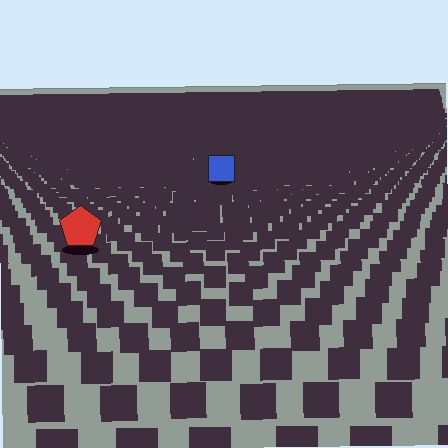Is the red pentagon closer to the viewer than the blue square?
Yes. The red pentagon is closer — you can tell from the texture gradient: the ground texture is coarser near it.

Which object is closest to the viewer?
The red pentagon is closest. The texture marks near it are larger and more spread out.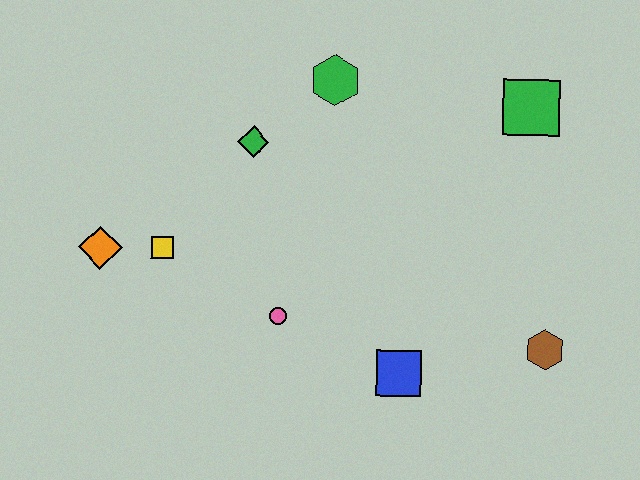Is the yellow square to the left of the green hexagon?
Yes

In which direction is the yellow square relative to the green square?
The yellow square is to the left of the green square.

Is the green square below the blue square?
No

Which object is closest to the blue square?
The pink circle is closest to the blue square.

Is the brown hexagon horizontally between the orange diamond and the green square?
No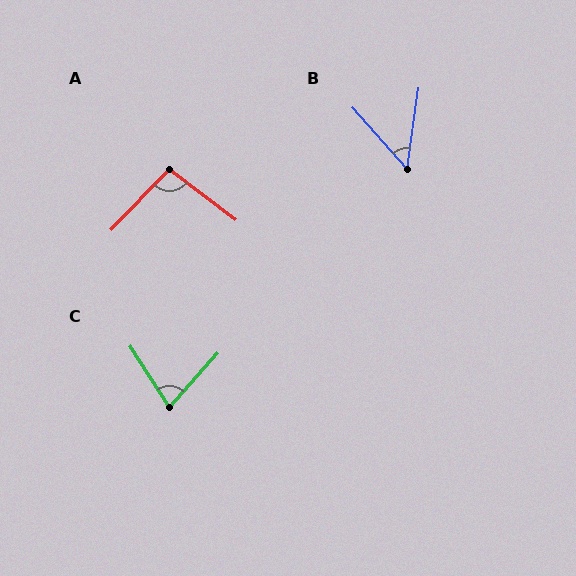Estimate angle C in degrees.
Approximately 74 degrees.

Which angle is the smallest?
B, at approximately 49 degrees.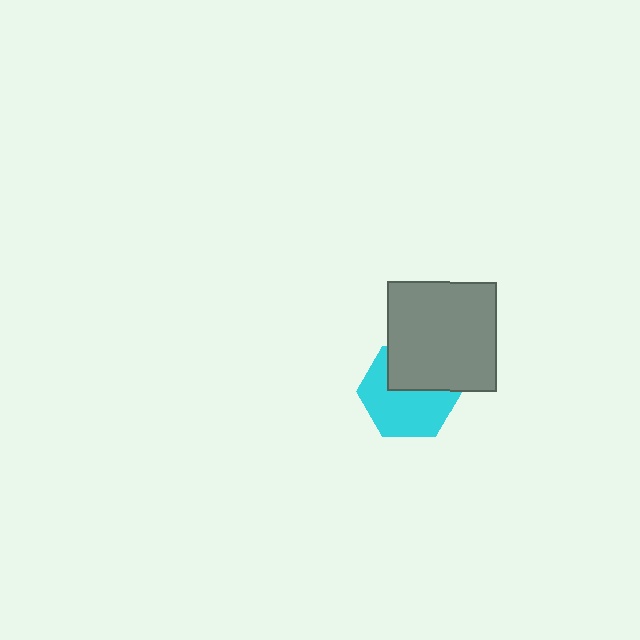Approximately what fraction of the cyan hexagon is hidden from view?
Roughly 39% of the cyan hexagon is hidden behind the gray square.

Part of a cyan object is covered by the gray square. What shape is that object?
It is a hexagon.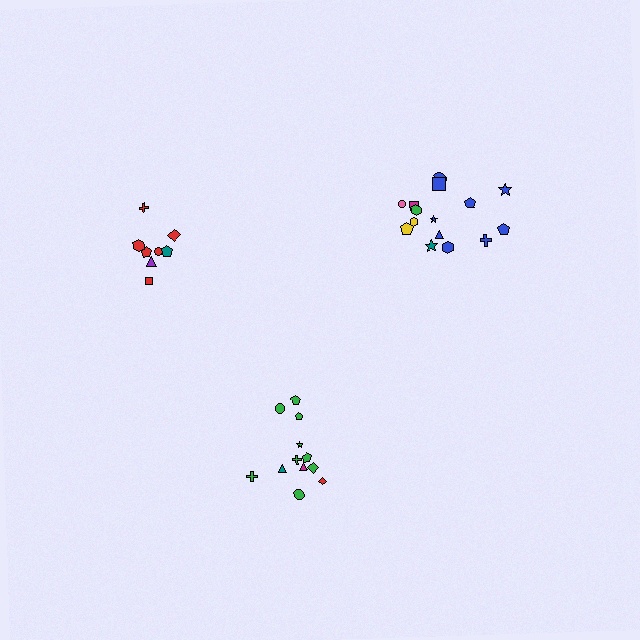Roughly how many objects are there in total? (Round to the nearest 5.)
Roughly 35 objects in total.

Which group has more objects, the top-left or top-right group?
The top-right group.